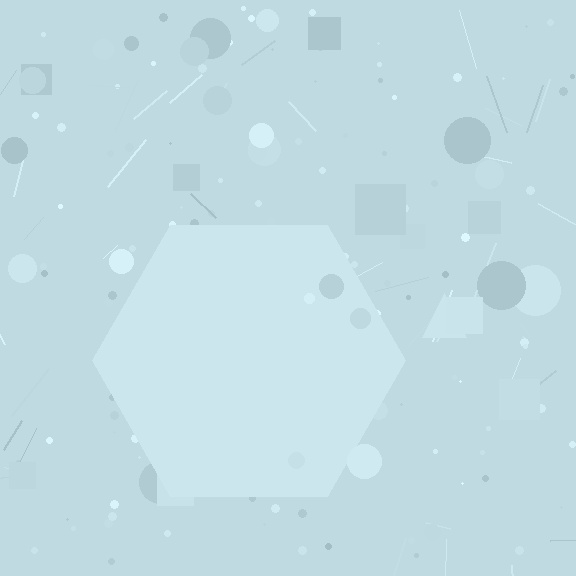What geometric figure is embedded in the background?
A hexagon is embedded in the background.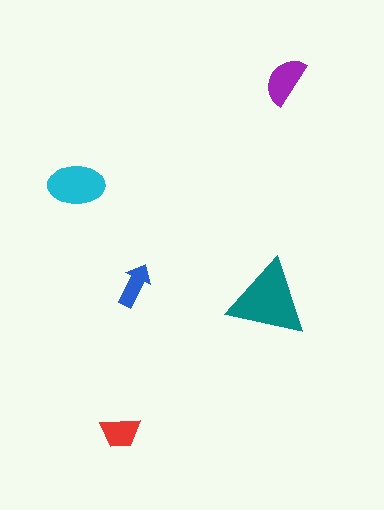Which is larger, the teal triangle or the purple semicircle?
The teal triangle.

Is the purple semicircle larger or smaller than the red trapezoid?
Larger.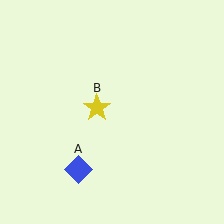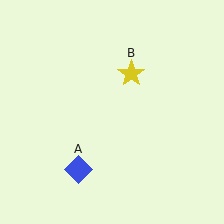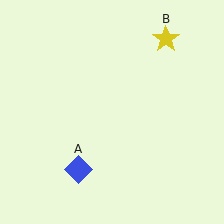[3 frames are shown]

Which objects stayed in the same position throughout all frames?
Blue diamond (object A) remained stationary.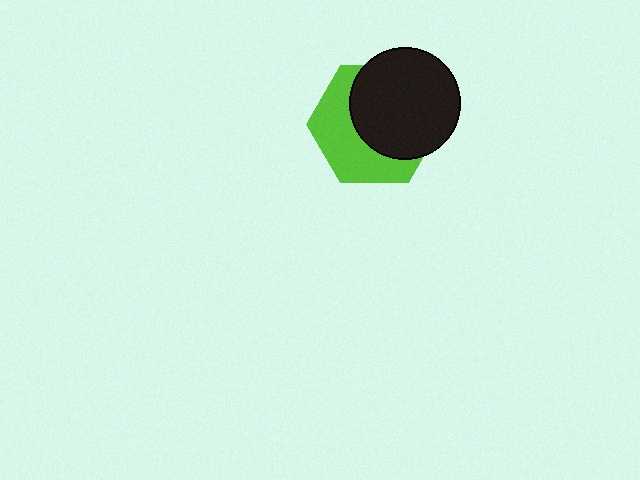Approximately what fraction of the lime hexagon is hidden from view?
Roughly 54% of the lime hexagon is hidden behind the black circle.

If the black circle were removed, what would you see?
You would see the complete lime hexagon.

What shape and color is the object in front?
The object in front is a black circle.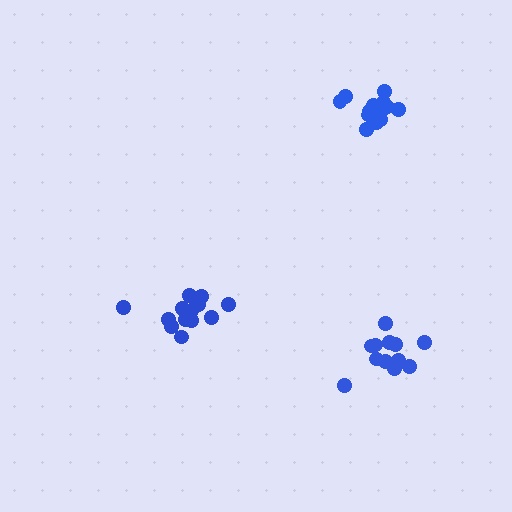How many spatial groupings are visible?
There are 3 spatial groupings.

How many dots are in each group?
Group 1: 14 dots, Group 2: 14 dots, Group 3: 12 dots (40 total).